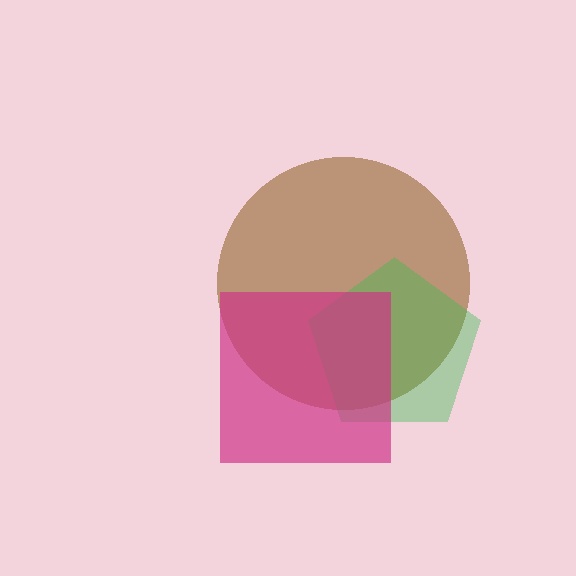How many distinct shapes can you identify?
There are 3 distinct shapes: a brown circle, a green pentagon, a magenta square.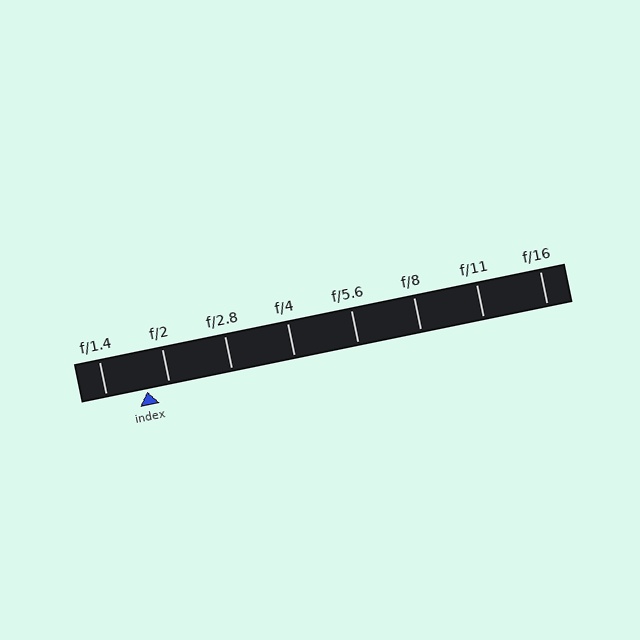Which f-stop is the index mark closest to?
The index mark is closest to f/2.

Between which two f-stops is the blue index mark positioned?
The index mark is between f/1.4 and f/2.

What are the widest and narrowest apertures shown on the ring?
The widest aperture shown is f/1.4 and the narrowest is f/16.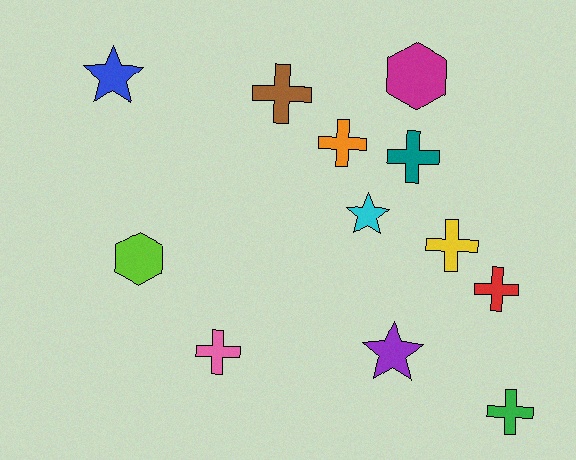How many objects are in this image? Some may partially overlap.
There are 12 objects.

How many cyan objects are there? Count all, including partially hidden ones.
There is 1 cyan object.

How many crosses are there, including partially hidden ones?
There are 7 crosses.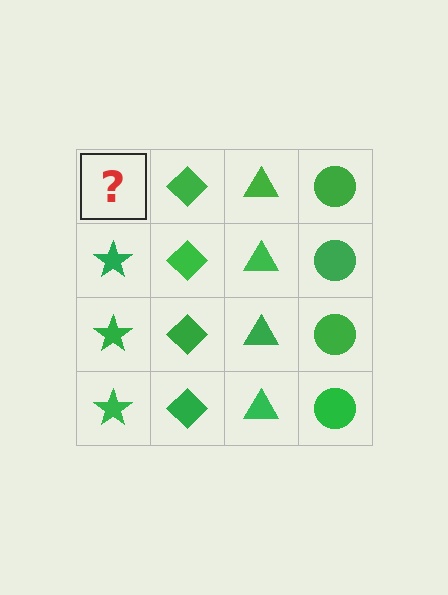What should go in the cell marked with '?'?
The missing cell should contain a green star.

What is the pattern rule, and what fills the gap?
The rule is that each column has a consistent shape. The gap should be filled with a green star.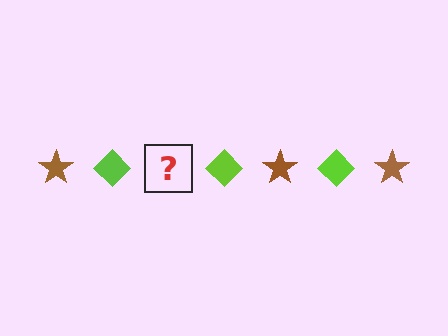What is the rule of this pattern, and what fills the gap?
The rule is that the pattern alternates between brown star and lime diamond. The gap should be filled with a brown star.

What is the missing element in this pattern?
The missing element is a brown star.